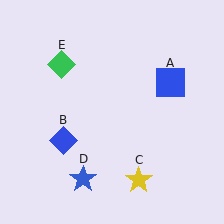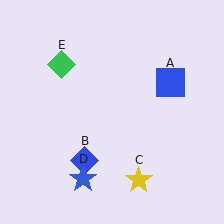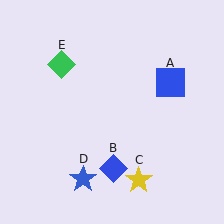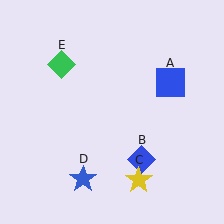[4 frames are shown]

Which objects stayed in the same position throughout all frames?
Blue square (object A) and yellow star (object C) and blue star (object D) and green diamond (object E) remained stationary.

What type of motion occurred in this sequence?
The blue diamond (object B) rotated counterclockwise around the center of the scene.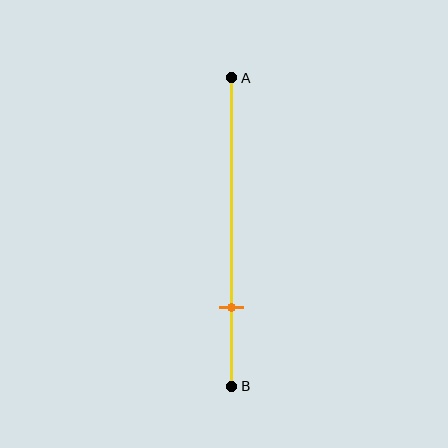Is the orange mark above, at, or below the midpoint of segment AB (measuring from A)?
The orange mark is below the midpoint of segment AB.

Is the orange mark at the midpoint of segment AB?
No, the mark is at about 75% from A, not at the 50% midpoint.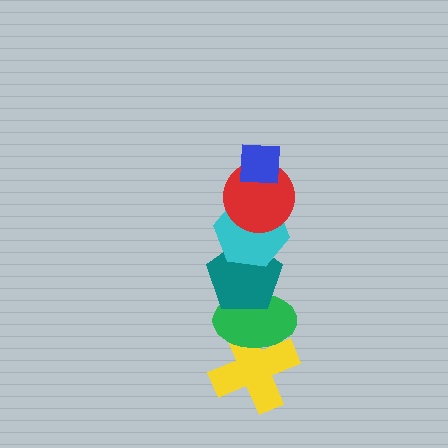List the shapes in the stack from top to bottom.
From top to bottom: the blue square, the red circle, the cyan hexagon, the teal pentagon, the green ellipse, the yellow cross.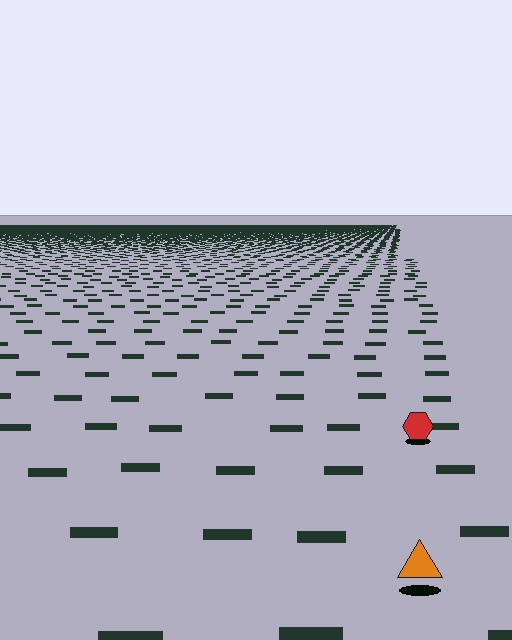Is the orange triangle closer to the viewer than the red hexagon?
Yes. The orange triangle is closer — you can tell from the texture gradient: the ground texture is coarser near it.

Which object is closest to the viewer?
The orange triangle is closest. The texture marks near it are larger and more spread out.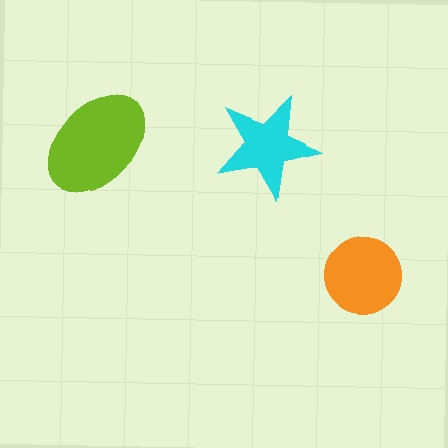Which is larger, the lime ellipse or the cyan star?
The lime ellipse.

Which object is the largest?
The lime ellipse.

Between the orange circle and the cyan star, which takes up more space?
The orange circle.